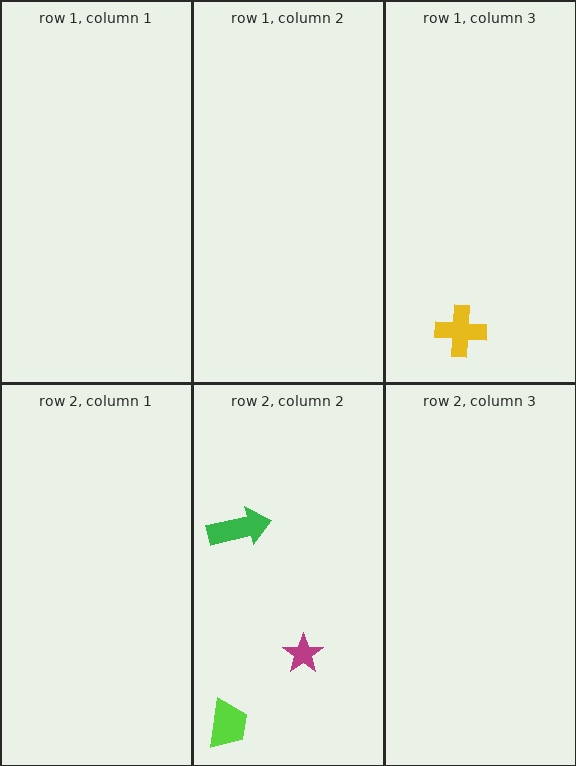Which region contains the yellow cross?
The row 1, column 3 region.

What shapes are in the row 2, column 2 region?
The green arrow, the lime trapezoid, the magenta star.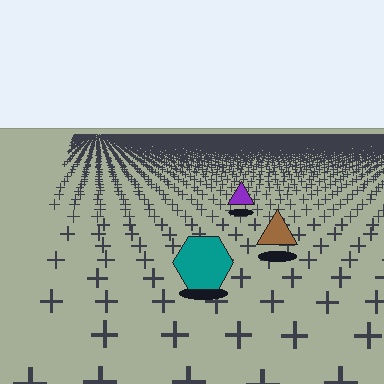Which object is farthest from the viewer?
The purple triangle is farthest from the viewer. It appears smaller and the ground texture around it is denser.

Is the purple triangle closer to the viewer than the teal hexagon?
No. The teal hexagon is closer — you can tell from the texture gradient: the ground texture is coarser near it.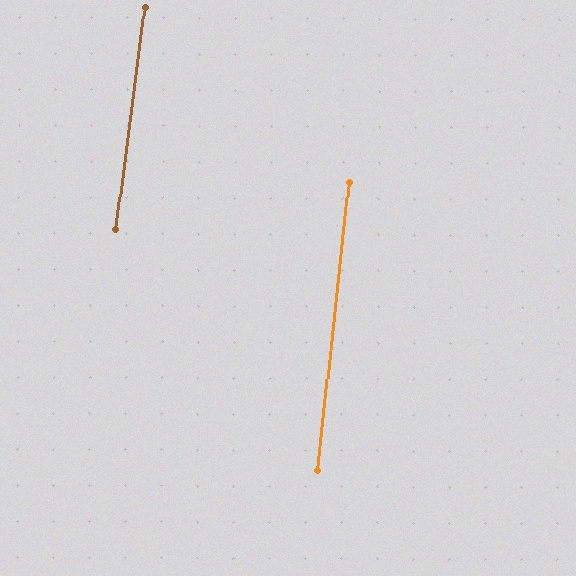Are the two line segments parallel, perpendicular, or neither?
Parallel — their directions differ by only 1.1°.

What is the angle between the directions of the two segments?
Approximately 1 degree.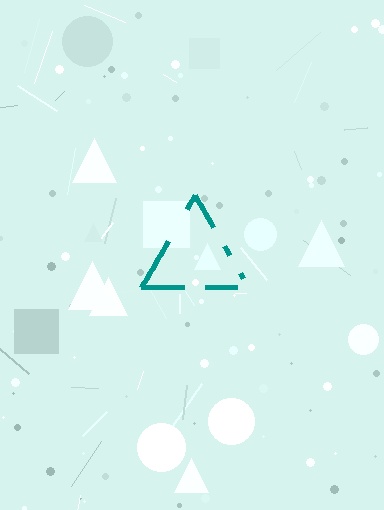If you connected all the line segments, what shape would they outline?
They would outline a triangle.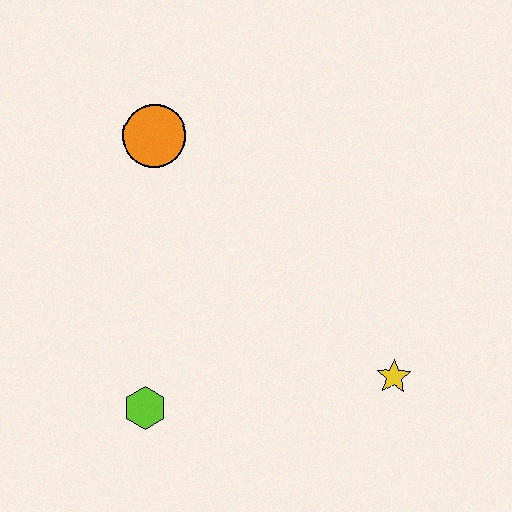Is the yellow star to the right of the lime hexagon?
Yes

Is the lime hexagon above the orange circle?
No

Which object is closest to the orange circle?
The lime hexagon is closest to the orange circle.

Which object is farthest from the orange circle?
The yellow star is farthest from the orange circle.